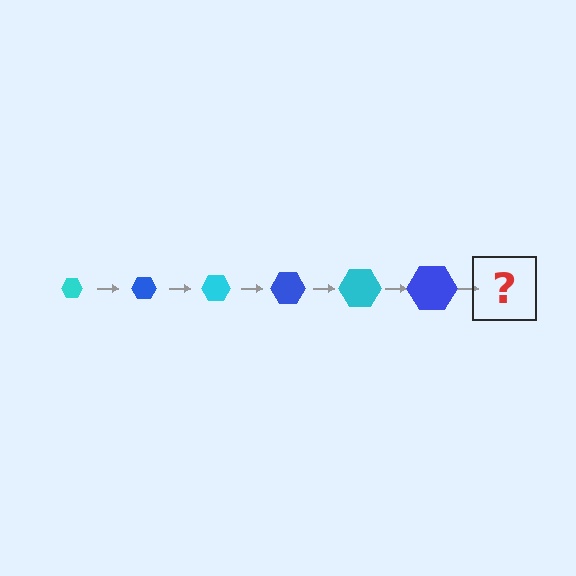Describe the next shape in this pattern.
It should be a cyan hexagon, larger than the previous one.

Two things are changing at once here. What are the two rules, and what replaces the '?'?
The two rules are that the hexagon grows larger each step and the color cycles through cyan and blue. The '?' should be a cyan hexagon, larger than the previous one.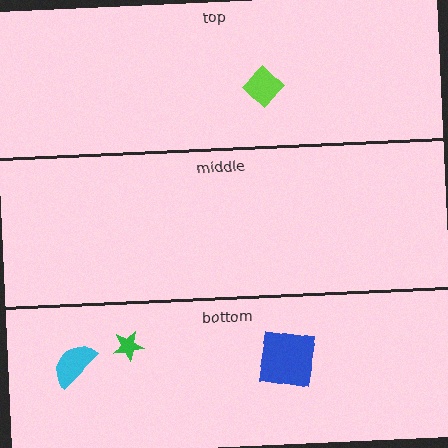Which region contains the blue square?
The bottom region.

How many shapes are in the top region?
1.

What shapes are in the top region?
The lime diamond.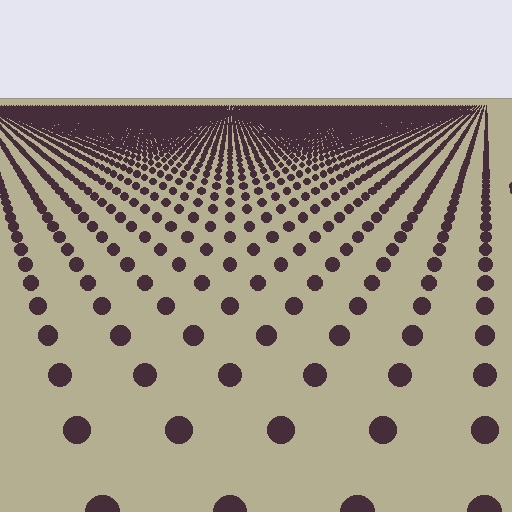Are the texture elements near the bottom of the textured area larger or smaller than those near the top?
Larger. Near the bottom, elements are closer to the viewer and appear at a bigger on-screen size.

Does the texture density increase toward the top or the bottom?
Density increases toward the top.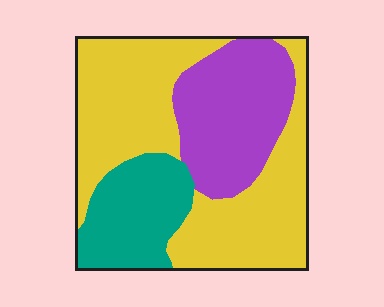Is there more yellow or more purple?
Yellow.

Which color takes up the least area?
Teal, at roughly 20%.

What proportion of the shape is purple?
Purple takes up between a quarter and a half of the shape.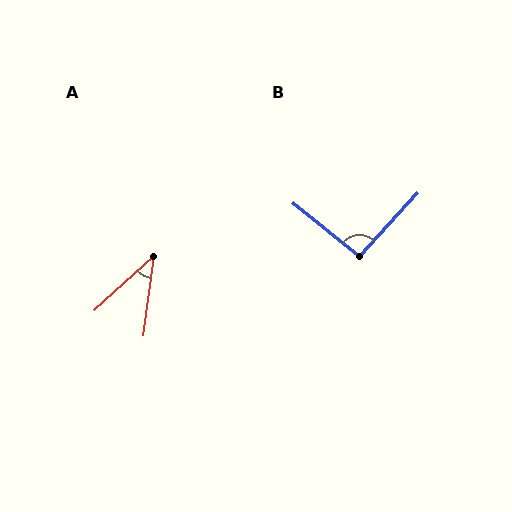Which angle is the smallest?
A, at approximately 40 degrees.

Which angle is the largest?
B, at approximately 94 degrees.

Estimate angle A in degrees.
Approximately 40 degrees.